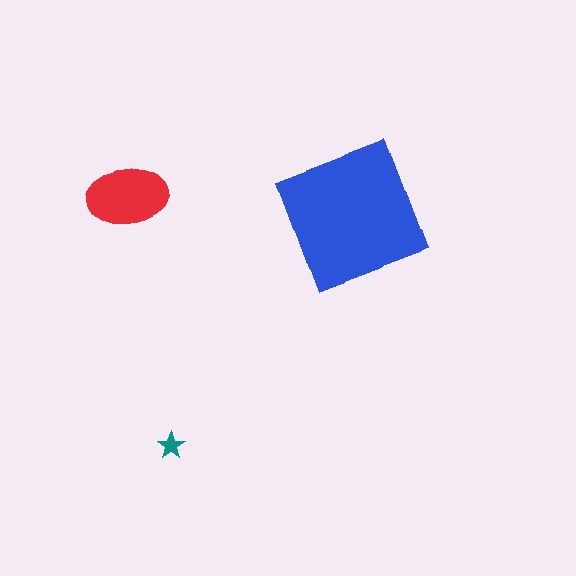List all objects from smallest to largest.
The teal star, the red ellipse, the blue square.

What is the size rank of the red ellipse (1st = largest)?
2nd.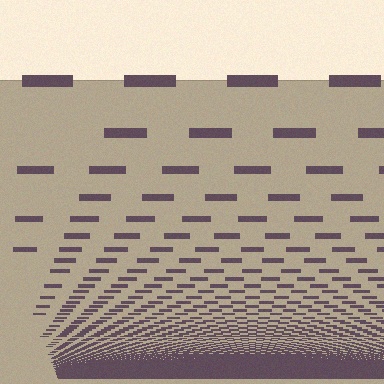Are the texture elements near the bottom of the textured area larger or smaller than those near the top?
Smaller. The gradient is inverted — elements near the bottom are smaller and denser.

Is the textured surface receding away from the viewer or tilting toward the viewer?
The surface appears to tilt toward the viewer. Texture elements get larger and sparser toward the top.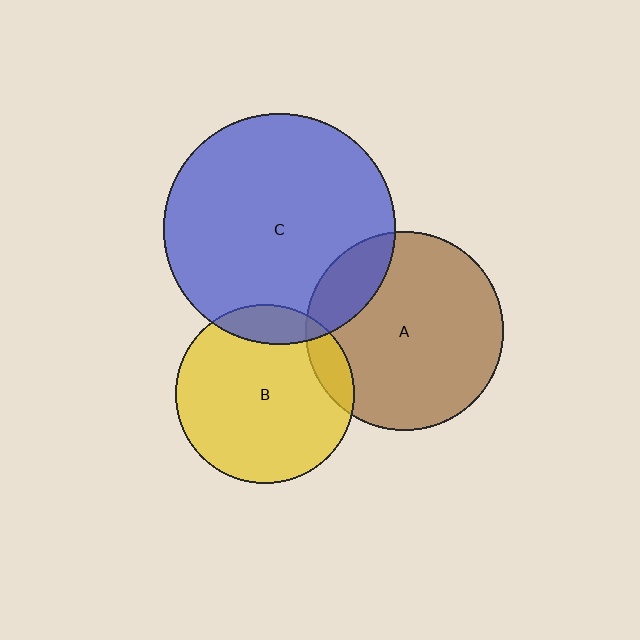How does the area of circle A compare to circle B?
Approximately 1.2 times.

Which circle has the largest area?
Circle C (blue).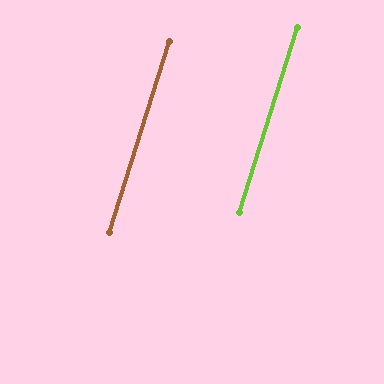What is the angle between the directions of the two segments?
Approximately 0 degrees.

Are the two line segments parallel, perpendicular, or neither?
Parallel — their directions differ by only 0.1°.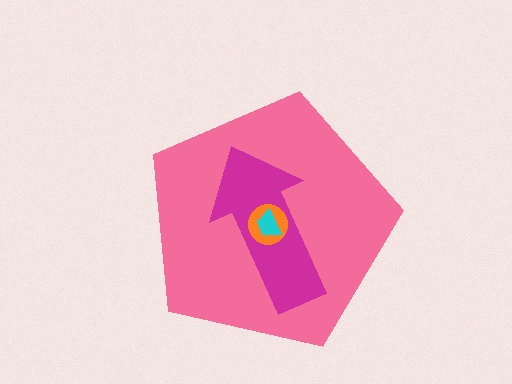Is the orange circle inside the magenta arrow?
Yes.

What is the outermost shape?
The pink pentagon.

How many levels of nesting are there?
4.